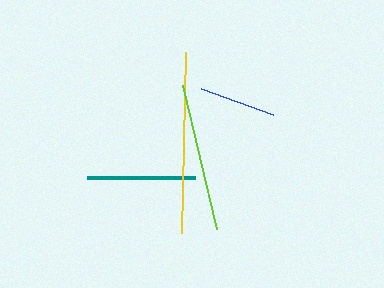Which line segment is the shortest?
The blue line is the shortest at approximately 76 pixels.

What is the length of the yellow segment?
The yellow segment is approximately 181 pixels long.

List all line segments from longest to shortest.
From longest to shortest: yellow, lime, teal, blue.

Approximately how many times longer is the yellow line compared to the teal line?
The yellow line is approximately 1.7 times the length of the teal line.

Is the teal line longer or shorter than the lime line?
The lime line is longer than the teal line.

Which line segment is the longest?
The yellow line is the longest at approximately 181 pixels.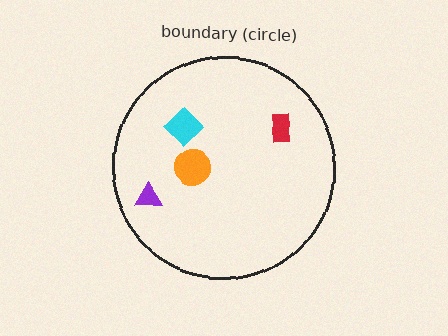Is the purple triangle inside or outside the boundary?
Inside.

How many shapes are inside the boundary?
4 inside, 0 outside.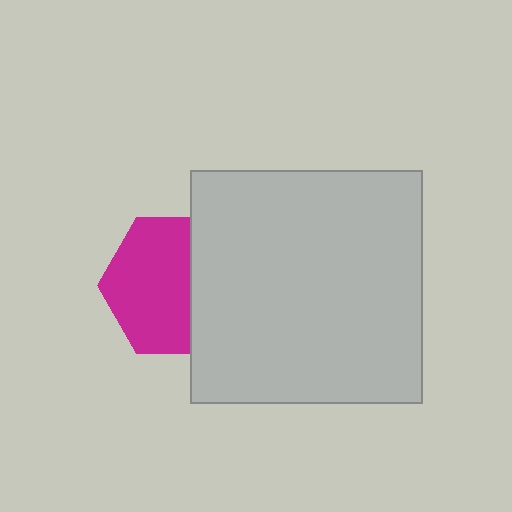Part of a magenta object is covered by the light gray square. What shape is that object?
It is a hexagon.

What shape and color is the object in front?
The object in front is a light gray square.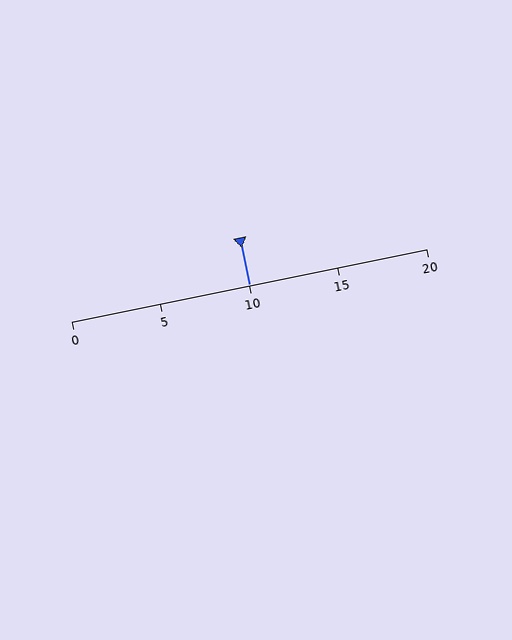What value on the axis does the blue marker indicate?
The marker indicates approximately 10.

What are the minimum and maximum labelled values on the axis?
The axis runs from 0 to 20.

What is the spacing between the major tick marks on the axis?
The major ticks are spaced 5 apart.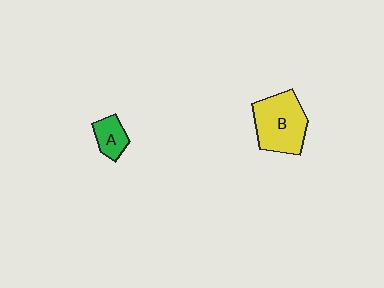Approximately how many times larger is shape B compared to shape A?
Approximately 2.4 times.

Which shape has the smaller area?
Shape A (green).